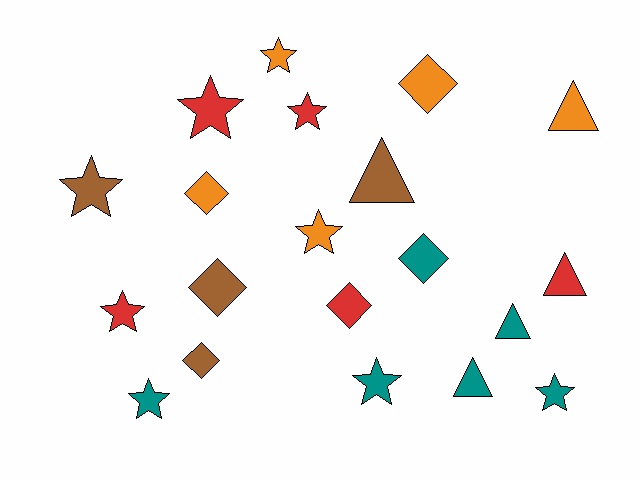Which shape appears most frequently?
Star, with 9 objects.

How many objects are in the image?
There are 20 objects.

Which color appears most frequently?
Teal, with 6 objects.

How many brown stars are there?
There is 1 brown star.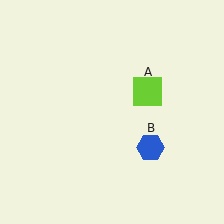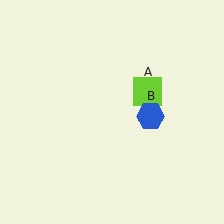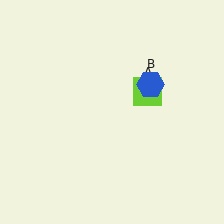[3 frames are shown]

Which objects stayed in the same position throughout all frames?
Lime square (object A) remained stationary.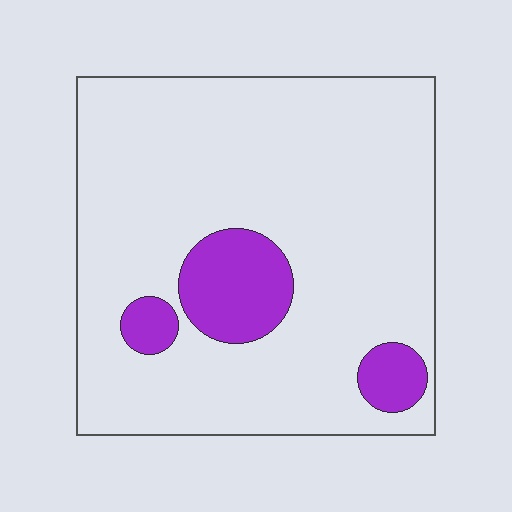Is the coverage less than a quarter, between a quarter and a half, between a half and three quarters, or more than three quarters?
Less than a quarter.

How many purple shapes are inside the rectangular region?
3.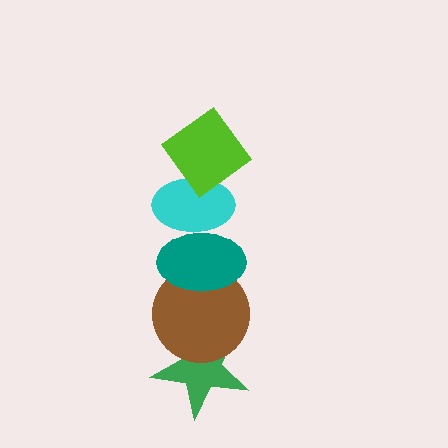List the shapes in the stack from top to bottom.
From top to bottom: the lime diamond, the cyan ellipse, the teal ellipse, the brown circle, the green star.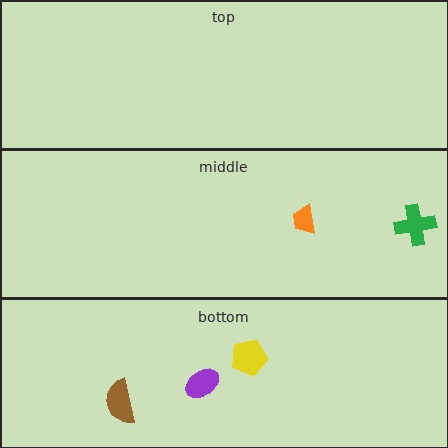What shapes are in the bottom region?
The brown semicircle, the yellow pentagon, the purple ellipse.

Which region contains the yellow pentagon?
The bottom region.